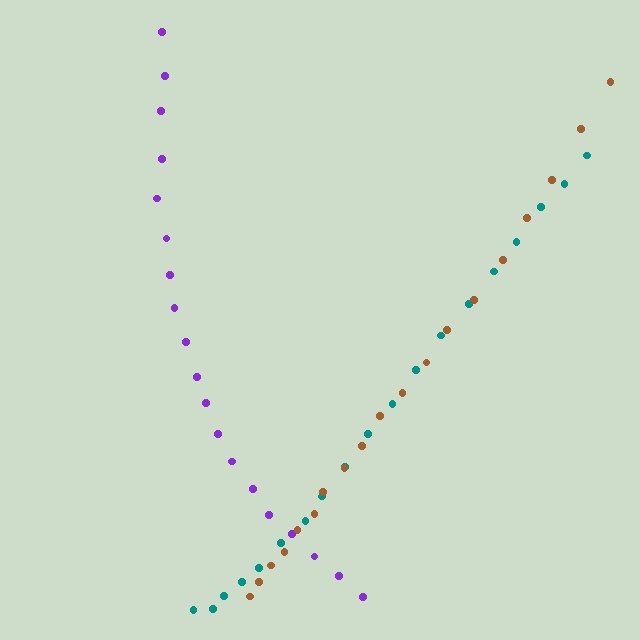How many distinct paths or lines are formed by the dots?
There are 3 distinct paths.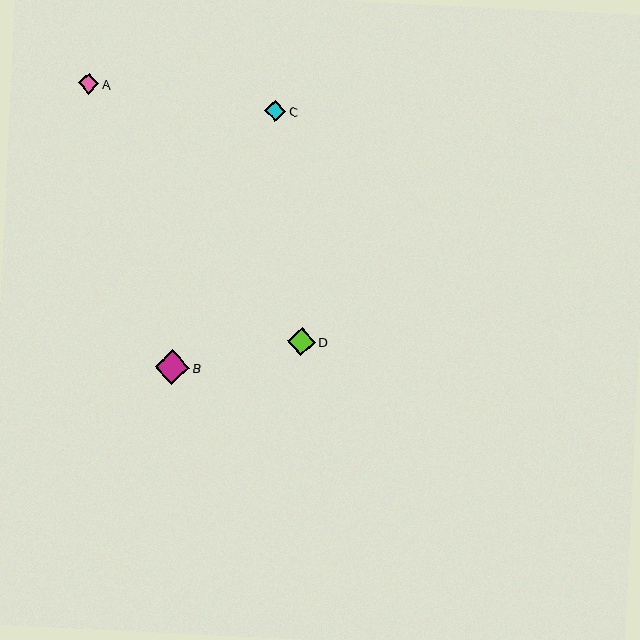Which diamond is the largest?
Diamond B is the largest with a size of approximately 35 pixels.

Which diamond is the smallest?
Diamond A is the smallest with a size of approximately 20 pixels.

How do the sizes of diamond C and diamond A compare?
Diamond C and diamond A are approximately the same size.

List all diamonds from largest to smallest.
From largest to smallest: B, D, C, A.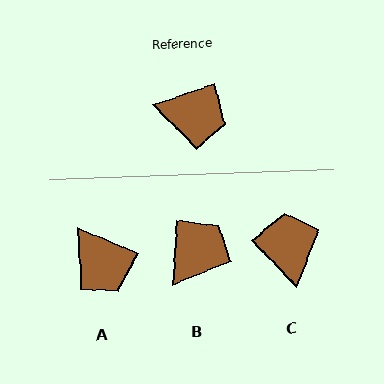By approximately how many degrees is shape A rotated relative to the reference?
Approximately 42 degrees clockwise.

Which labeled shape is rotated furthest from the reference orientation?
C, about 115 degrees away.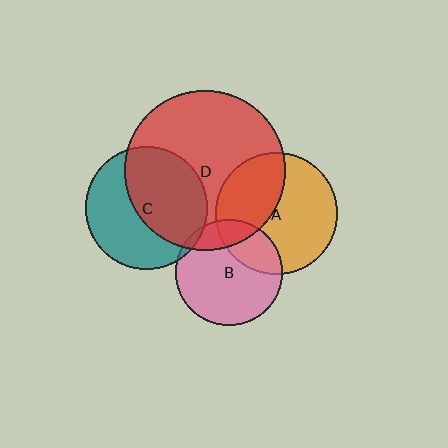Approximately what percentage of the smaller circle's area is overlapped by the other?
Approximately 20%.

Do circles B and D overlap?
Yes.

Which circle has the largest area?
Circle D (red).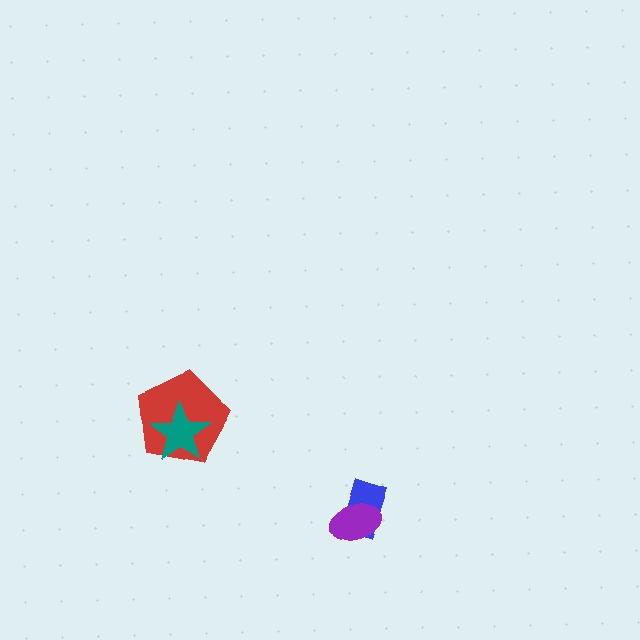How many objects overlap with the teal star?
1 object overlaps with the teal star.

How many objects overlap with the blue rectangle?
1 object overlaps with the blue rectangle.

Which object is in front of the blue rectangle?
The purple ellipse is in front of the blue rectangle.